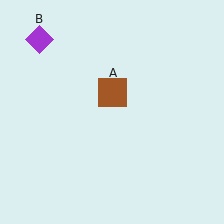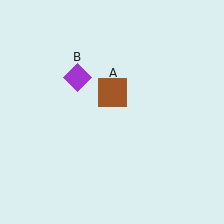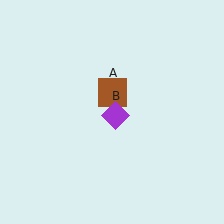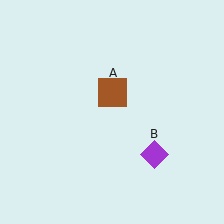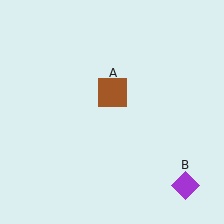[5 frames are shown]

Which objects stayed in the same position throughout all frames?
Brown square (object A) remained stationary.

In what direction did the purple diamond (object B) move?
The purple diamond (object B) moved down and to the right.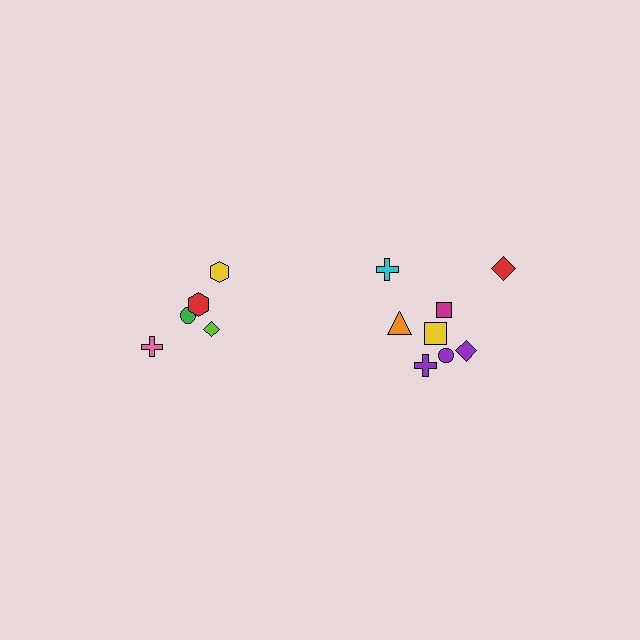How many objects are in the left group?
There are 5 objects.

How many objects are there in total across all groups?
There are 13 objects.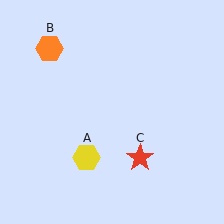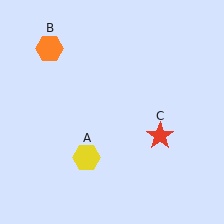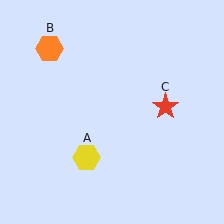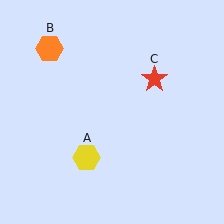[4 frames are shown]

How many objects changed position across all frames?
1 object changed position: red star (object C).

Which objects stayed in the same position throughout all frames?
Yellow hexagon (object A) and orange hexagon (object B) remained stationary.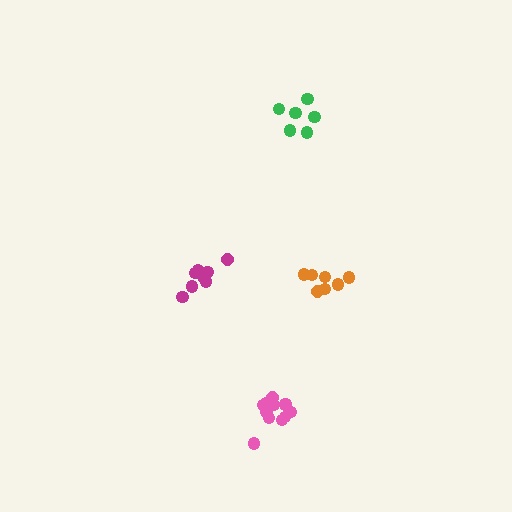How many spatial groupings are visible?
There are 4 spatial groupings.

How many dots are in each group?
Group 1: 6 dots, Group 2: 7 dots, Group 3: 12 dots, Group 4: 9 dots (34 total).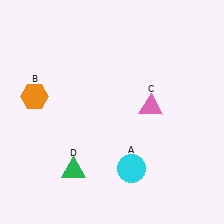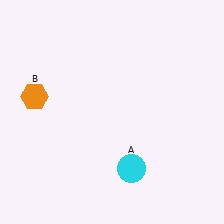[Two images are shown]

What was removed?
The green triangle (D), the pink triangle (C) were removed in Image 2.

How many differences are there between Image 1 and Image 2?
There are 2 differences between the two images.